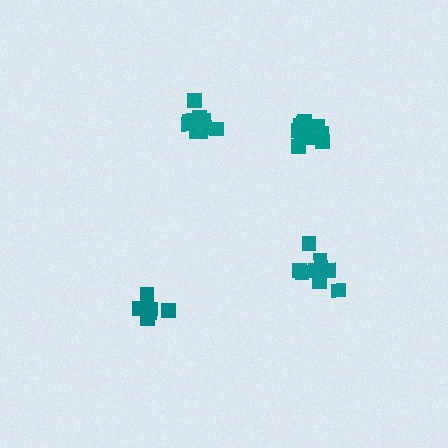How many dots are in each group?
Group 1: 12 dots, Group 2: 9 dots, Group 3: 6 dots, Group 4: 10 dots (37 total).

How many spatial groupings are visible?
There are 4 spatial groupings.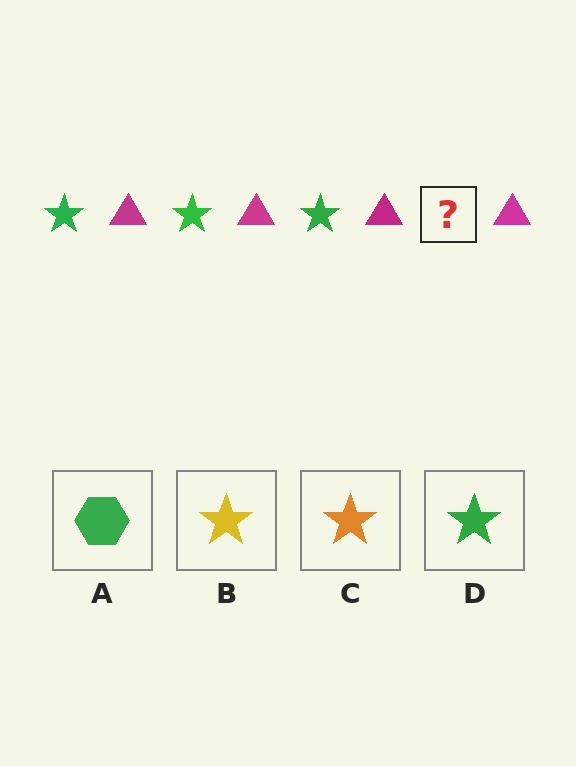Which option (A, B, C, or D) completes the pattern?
D.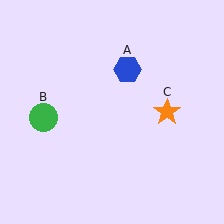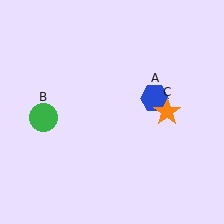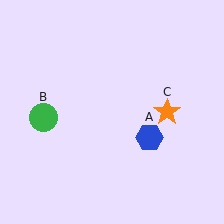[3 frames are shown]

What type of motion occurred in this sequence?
The blue hexagon (object A) rotated clockwise around the center of the scene.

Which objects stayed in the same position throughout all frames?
Green circle (object B) and orange star (object C) remained stationary.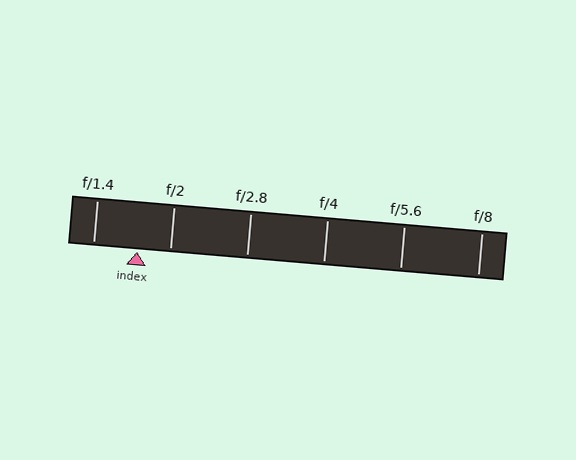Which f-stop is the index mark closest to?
The index mark is closest to f/2.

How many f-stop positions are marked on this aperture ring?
There are 6 f-stop positions marked.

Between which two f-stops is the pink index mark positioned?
The index mark is between f/1.4 and f/2.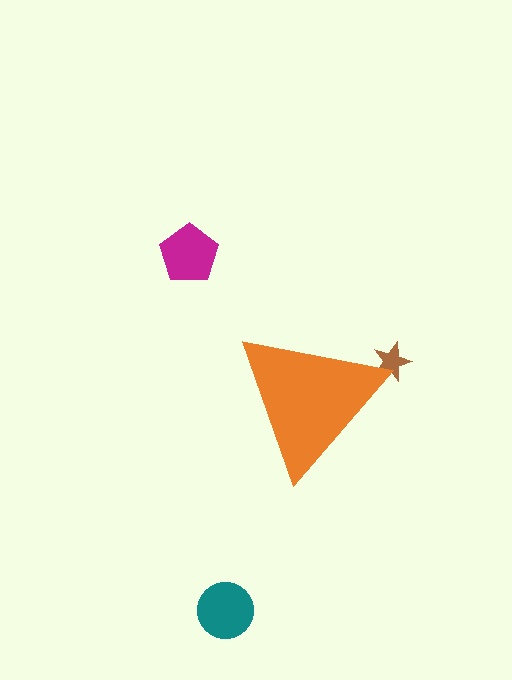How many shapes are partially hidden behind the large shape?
1 shape is partially hidden.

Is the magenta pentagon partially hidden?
No, the magenta pentagon is fully visible.